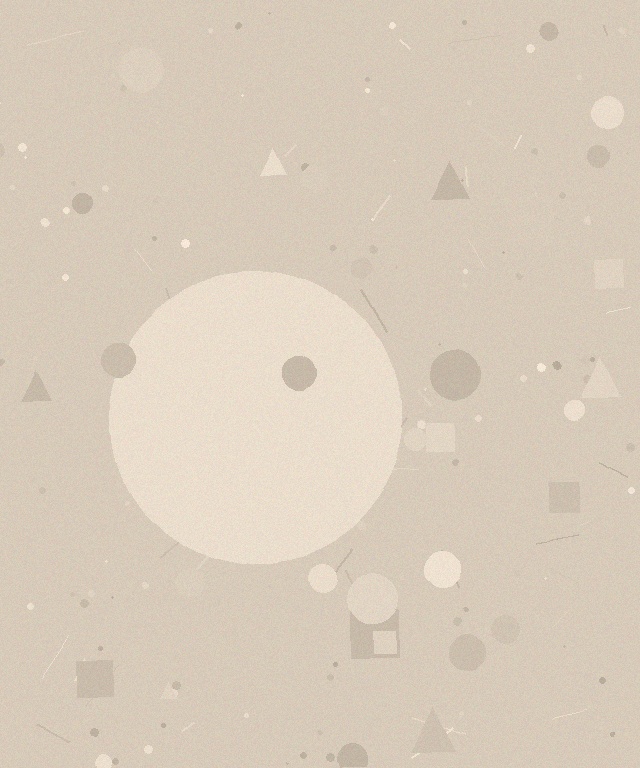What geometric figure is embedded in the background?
A circle is embedded in the background.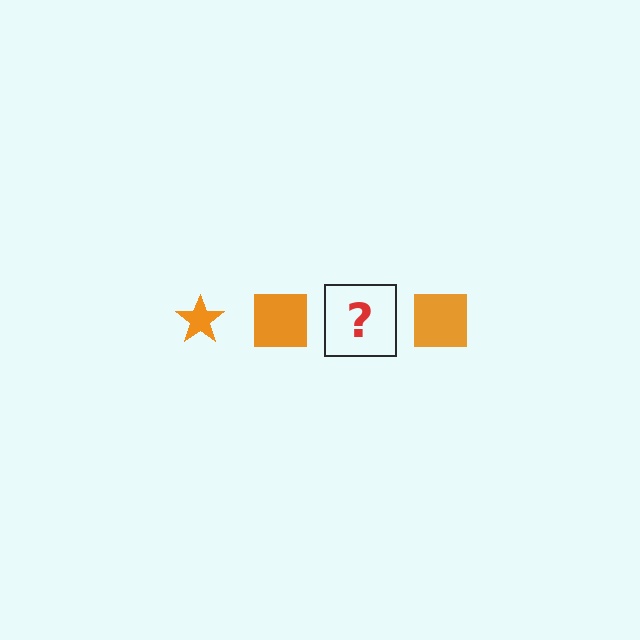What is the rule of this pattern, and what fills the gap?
The rule is that the pattern cycles through star, square shapes in orange. The gap should be filled with an orange star.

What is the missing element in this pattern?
The missing element is an orange star.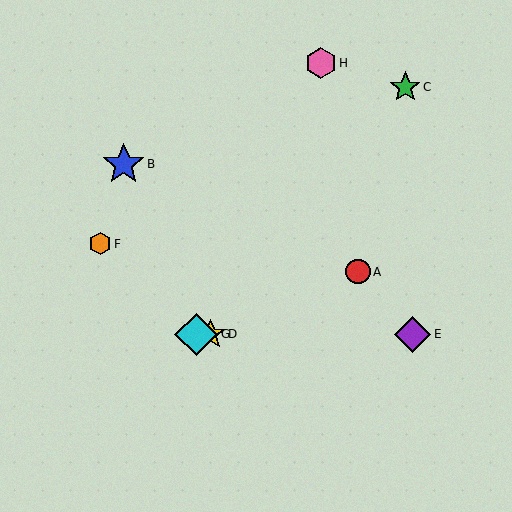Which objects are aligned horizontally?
Objects D, E, G are aligned horizontally.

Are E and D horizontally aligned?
Yes, both are at y≈334.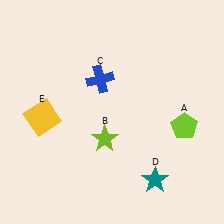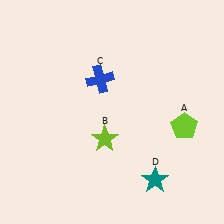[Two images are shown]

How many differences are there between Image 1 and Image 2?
There is 1 difference between the two images.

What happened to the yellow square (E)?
The yellow square (E) was removed in Image 2. It was in the bottom-left area of Image 1.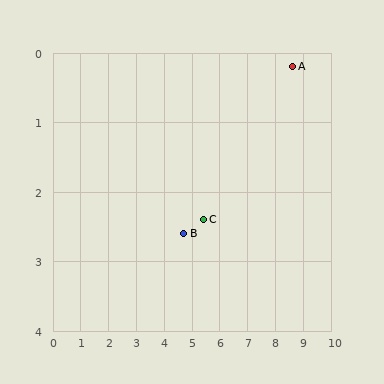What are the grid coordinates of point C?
Point C is at approximately (5.4, 2.4).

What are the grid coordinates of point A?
Point A is at approximately (8.6, 0.2).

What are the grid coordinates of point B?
Point B is at approximately (4.7, 2.6).